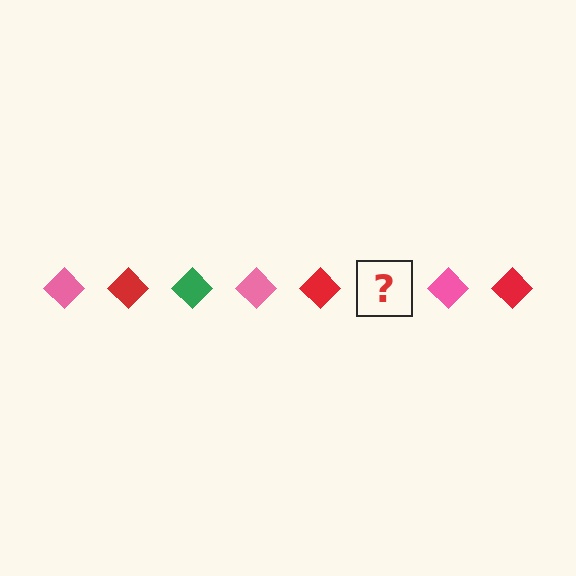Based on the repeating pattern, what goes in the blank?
The blank should be a green diamond.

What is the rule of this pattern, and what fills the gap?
The rule is that the pattern cycles through pink, red, green diamonds. The gap should be filled with a green diamond.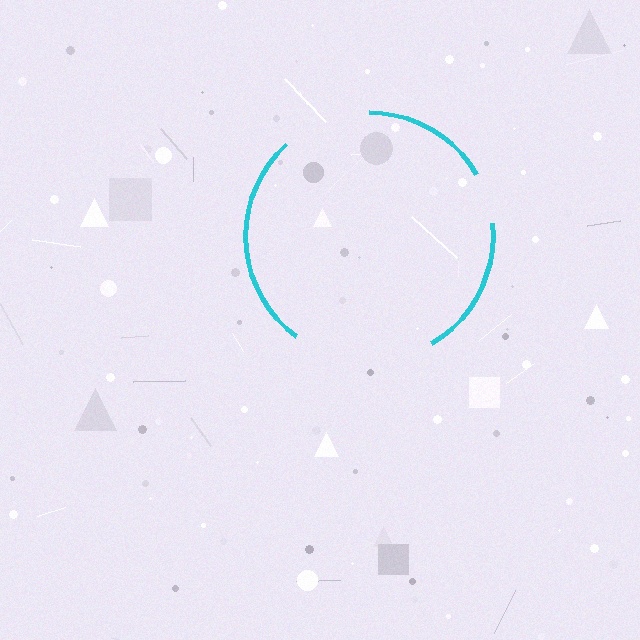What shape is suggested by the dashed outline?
The dashed outline suggests a circle.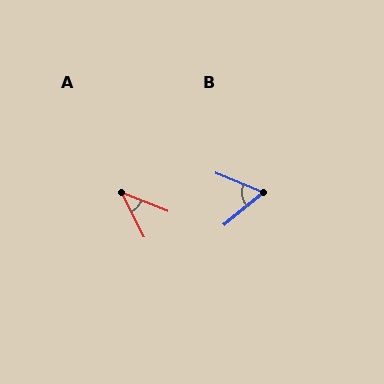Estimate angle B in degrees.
Approximately 62 degrees.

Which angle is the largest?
B, at approximately 62 degrees.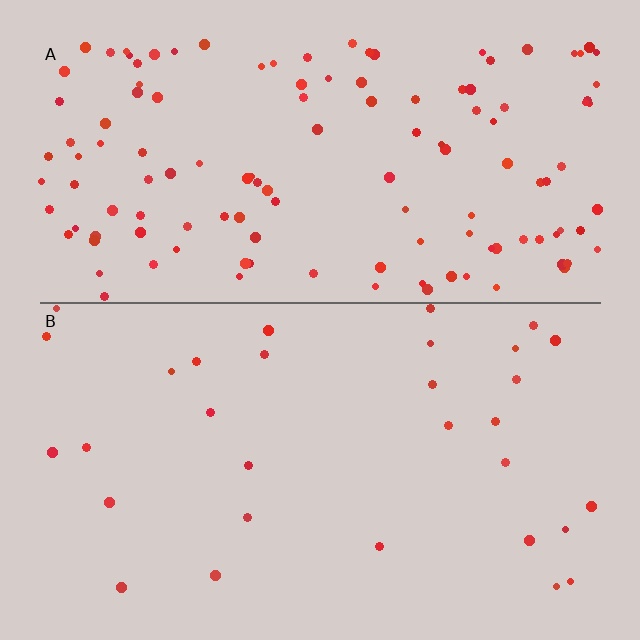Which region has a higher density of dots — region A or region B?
A (the top).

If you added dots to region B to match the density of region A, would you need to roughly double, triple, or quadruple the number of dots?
Approximately quadruple.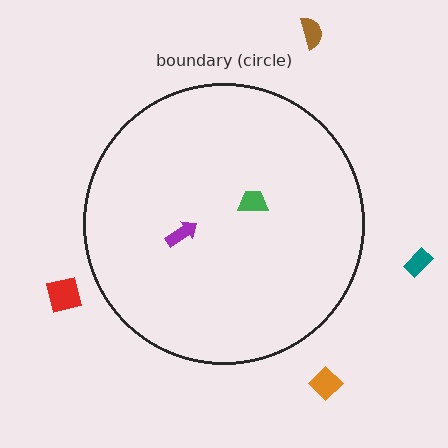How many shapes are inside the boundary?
2 inside, 4 outside.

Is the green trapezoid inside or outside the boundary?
Inside.